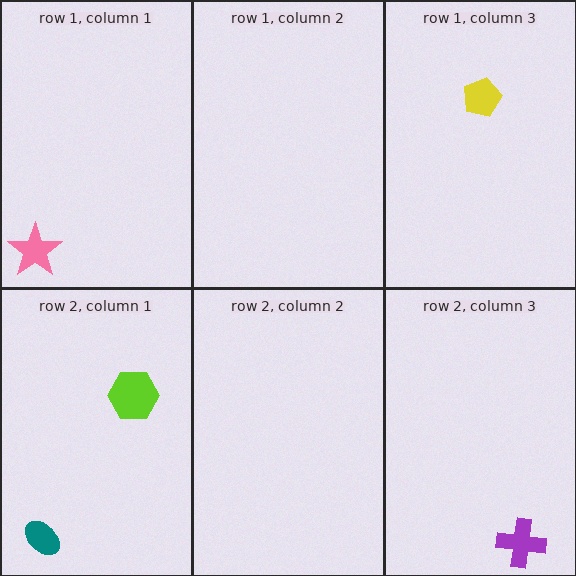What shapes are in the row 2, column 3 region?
The purple cross.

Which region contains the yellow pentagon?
The row 1, column 3 region.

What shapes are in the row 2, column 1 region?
The lime hexagon, the teal ellipse.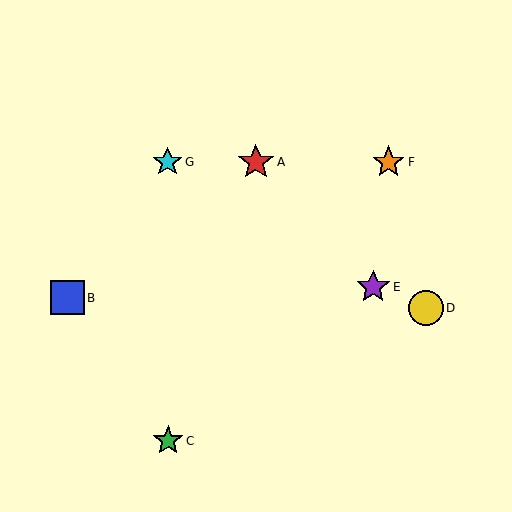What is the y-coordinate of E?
Object E is at y≈287.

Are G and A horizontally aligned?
Yes, both are at y≈162.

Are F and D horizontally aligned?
No, F is at y≈162 and D is at y≈308.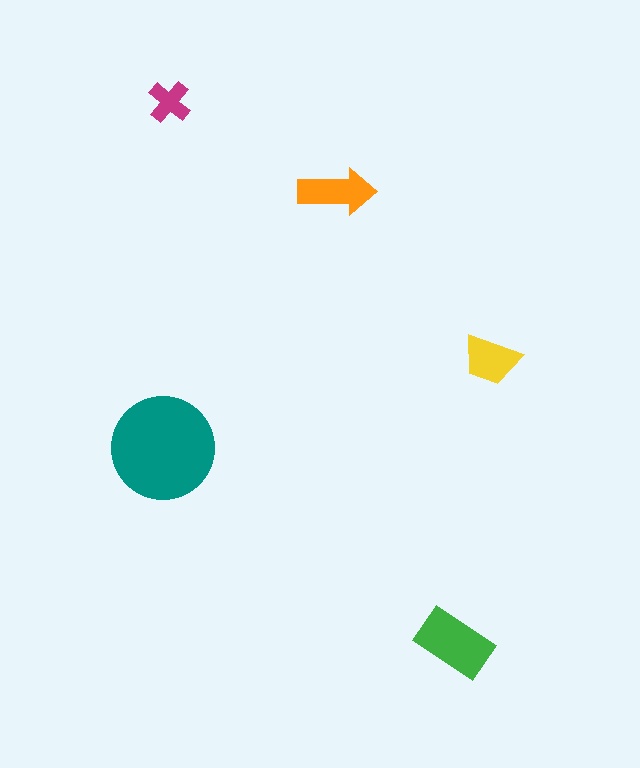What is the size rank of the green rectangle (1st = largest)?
2nd.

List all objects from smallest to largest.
The magenta cross, the yellow trapezoid, the orange arrow, the green rectangle, the teal circle.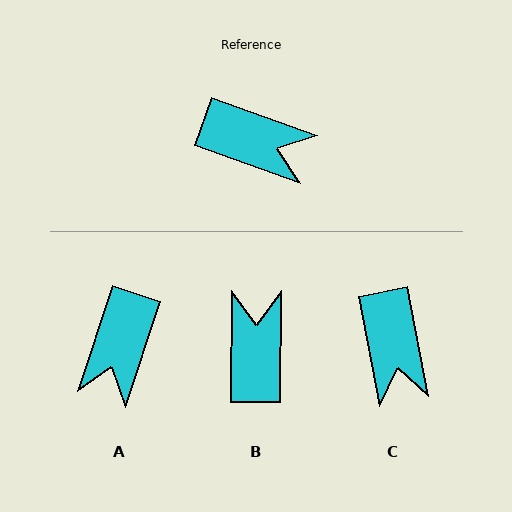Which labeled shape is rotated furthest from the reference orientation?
B, about 109 degrees away.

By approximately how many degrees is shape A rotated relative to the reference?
Approximately 88 degrees clockwise.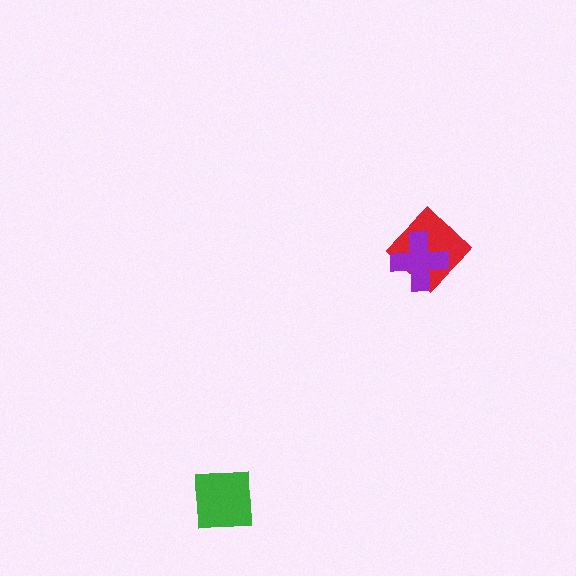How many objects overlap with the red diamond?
1 object overlaps with the red diamond.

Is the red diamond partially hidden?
Yes, it is partially covered by another shape.